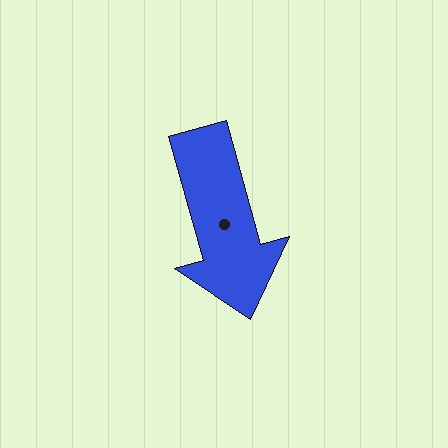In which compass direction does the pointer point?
South.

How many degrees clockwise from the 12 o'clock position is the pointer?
Approximately 164 degrees.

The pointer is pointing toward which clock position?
Roughly 5 o'clock.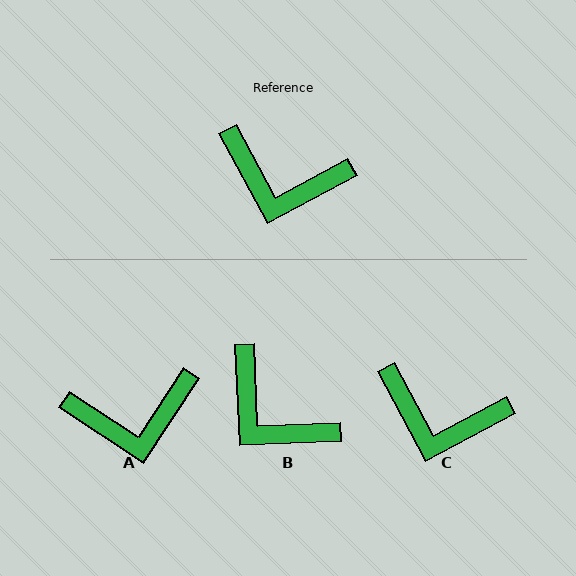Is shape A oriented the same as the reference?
No, it is off by about 28 degrees.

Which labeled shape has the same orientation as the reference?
C.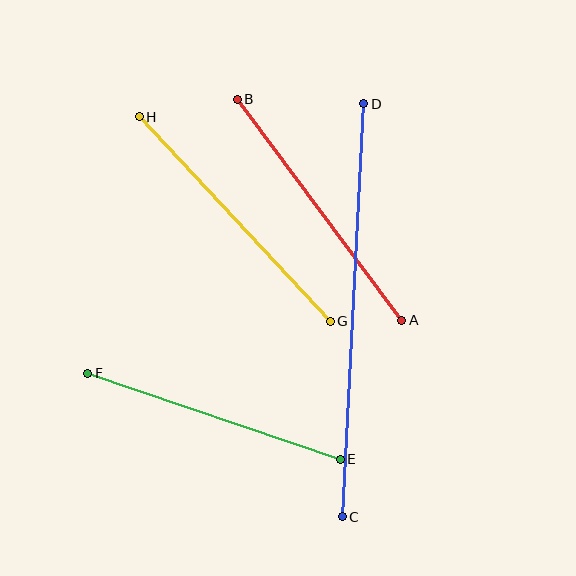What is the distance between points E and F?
The distance is approximately 266 pixels.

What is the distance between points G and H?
The distance is approximately 280 pixels.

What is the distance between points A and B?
The distance is approximately 275 pixels.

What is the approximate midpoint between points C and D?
The midpoint is at approximately (353, 310) pixels.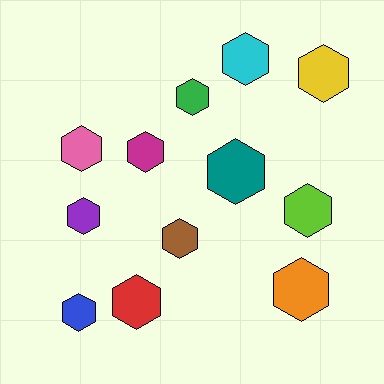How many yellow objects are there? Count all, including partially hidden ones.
There is 1 yellow object.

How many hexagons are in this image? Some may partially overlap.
There are 12 hexagons.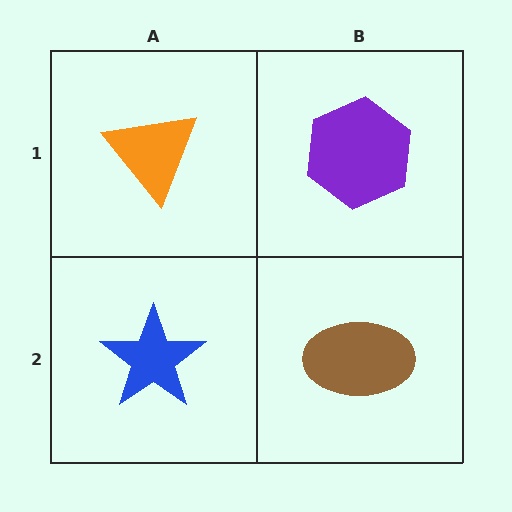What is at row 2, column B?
A brown ellipse.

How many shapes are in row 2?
2 shapes.